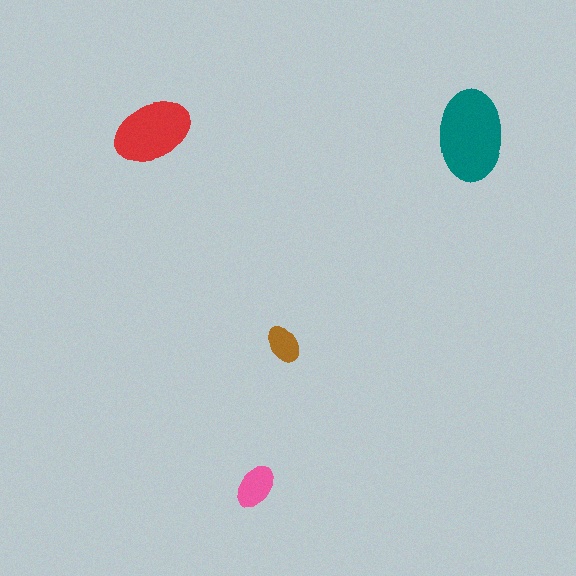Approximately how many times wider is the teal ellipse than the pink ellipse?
About 2 times wider.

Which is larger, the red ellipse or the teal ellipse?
The teal one.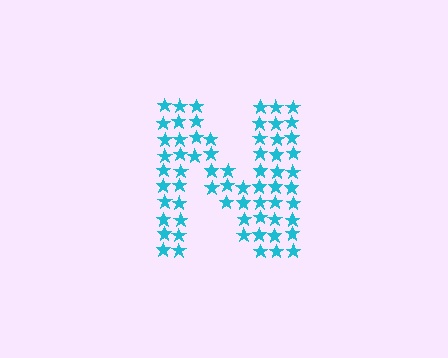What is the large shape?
The large shape is the letter N.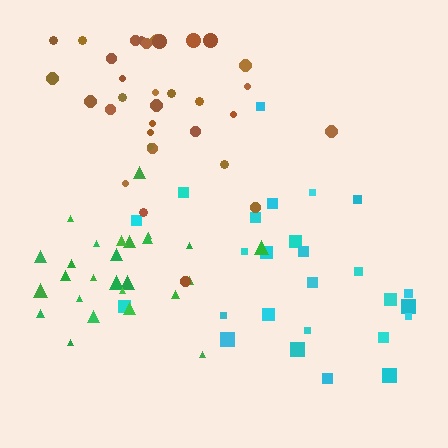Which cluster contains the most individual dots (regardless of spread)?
Brown (35).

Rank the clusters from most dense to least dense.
green, brown, cyan.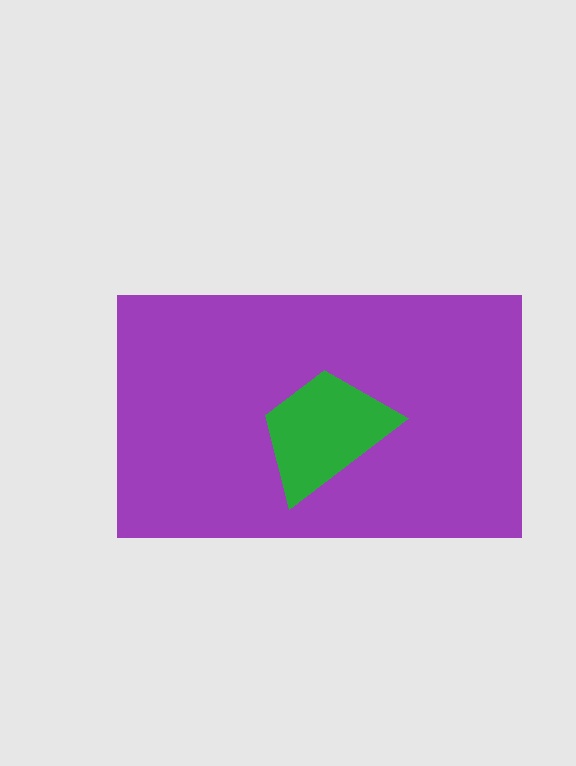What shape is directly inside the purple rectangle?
The green trapezoid.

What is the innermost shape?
The green trapezoid.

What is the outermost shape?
The purple rectangle.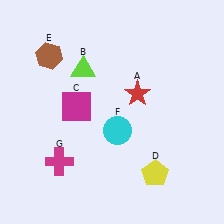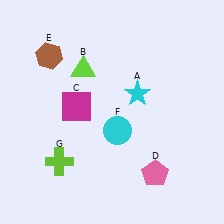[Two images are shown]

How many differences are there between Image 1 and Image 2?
There are 3 differences between the two images.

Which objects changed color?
A changed from red to cyan. D changed from yellow to pink. G changed from magenta to lime.